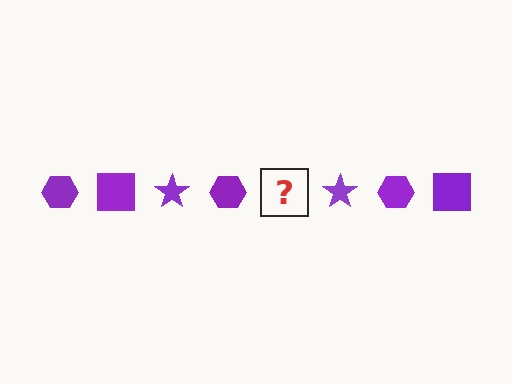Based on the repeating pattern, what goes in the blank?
The blank should be a purple square.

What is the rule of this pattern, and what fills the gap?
The rule is that the pattern cycles through hexagon, square, star shapes in purple. The gap should be filled with a purple square.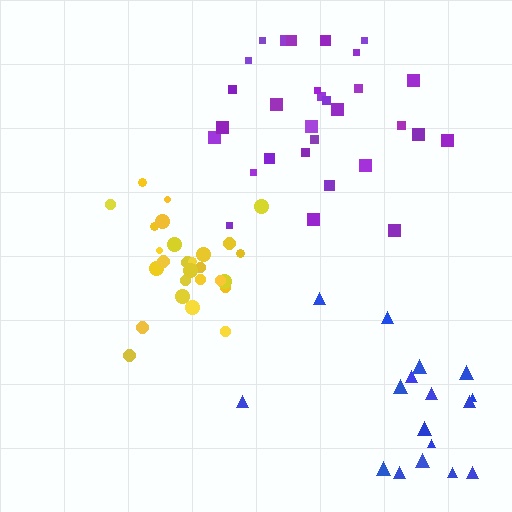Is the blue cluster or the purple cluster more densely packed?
Purple.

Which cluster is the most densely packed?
Yellow.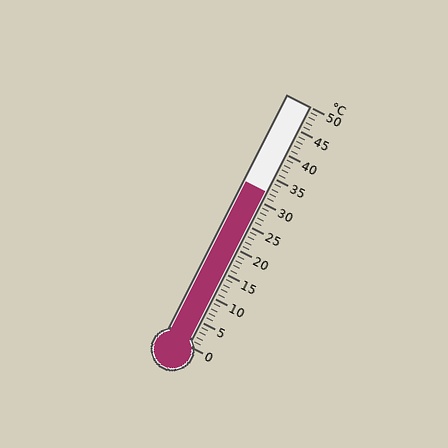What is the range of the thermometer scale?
The thermometer scale ranges from 0°C to 50°C.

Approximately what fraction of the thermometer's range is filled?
The thermometer is filled to approximately 65% of its range.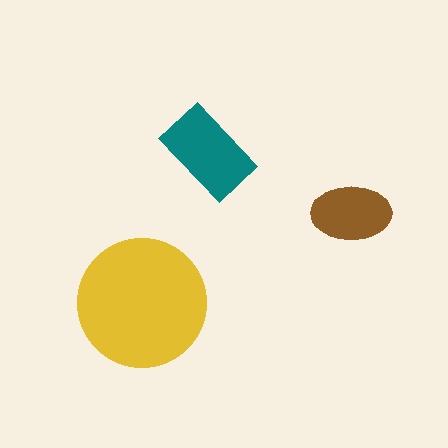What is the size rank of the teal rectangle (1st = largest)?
2nd.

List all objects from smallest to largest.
The brown ellipse, the teal rectangle, the yellow circle.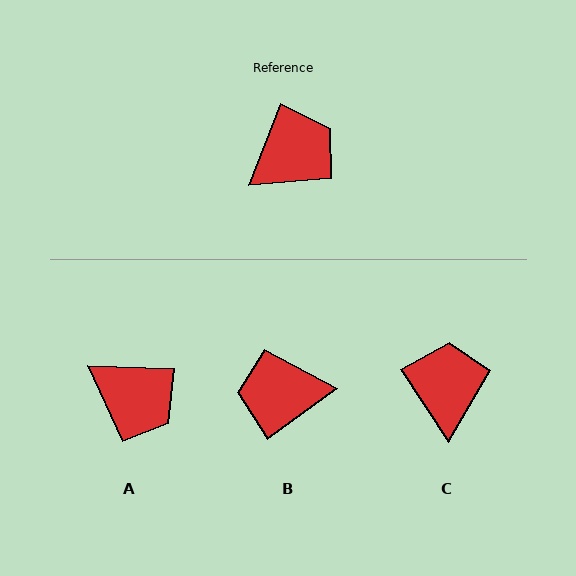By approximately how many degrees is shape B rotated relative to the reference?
Approximately 148 degrees counter-clockwise.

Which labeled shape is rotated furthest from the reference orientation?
B, about 148 degrees away.